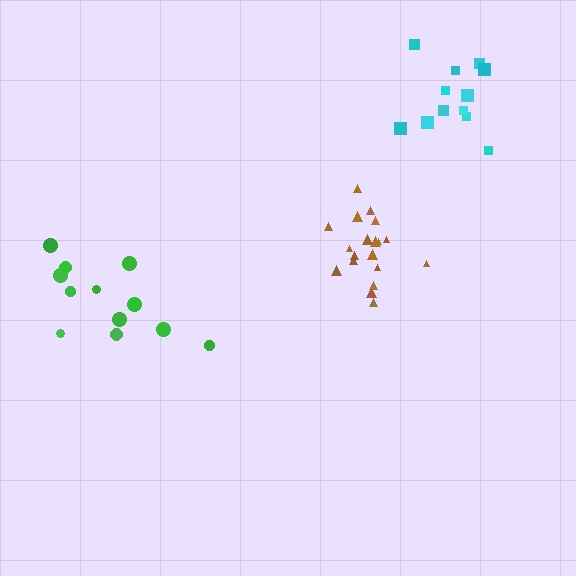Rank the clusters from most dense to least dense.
brown, cyan, green.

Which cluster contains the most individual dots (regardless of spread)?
Brown (19).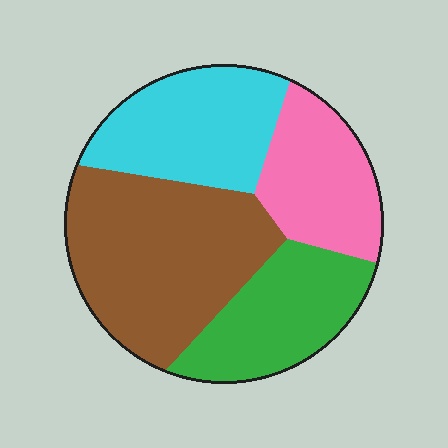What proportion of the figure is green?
Green covers 21% of the figure.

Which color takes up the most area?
Brown, at roughly 35%.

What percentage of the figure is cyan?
Cyan covers about 25% of the figure.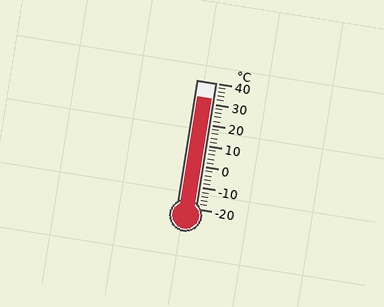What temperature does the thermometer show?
The thermometer shows approximately 32°C.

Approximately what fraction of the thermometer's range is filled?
The thermometer is filled to approximately 85% of its range.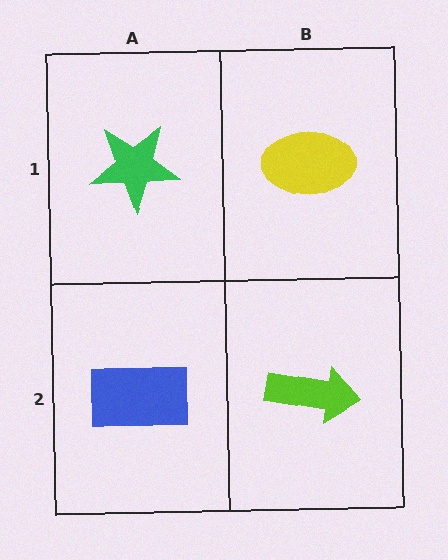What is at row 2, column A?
A blue rectangle.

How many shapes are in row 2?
2 shapes.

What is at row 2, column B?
A lime arrow.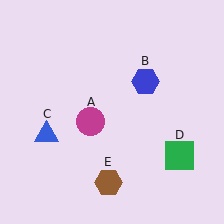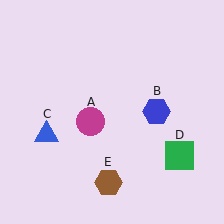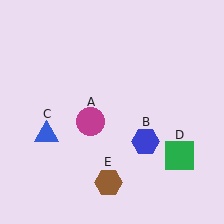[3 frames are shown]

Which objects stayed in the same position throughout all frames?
Magenta circle (object A) and blue triangle (object C) and green square (object D) and brown hexagon (object E) remained stationary.